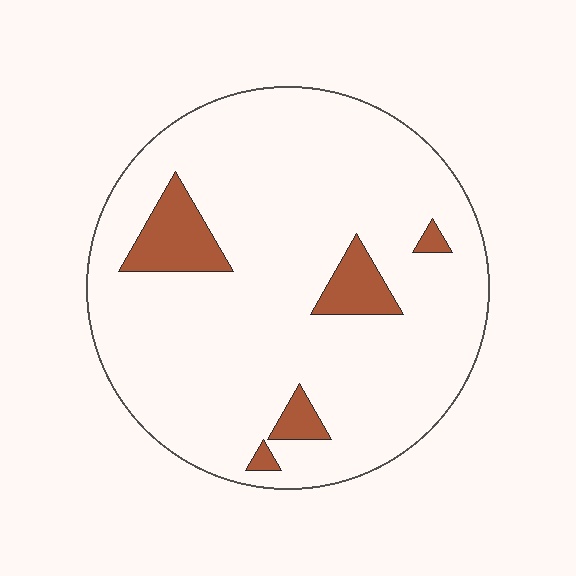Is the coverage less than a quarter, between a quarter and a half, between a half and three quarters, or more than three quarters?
Less than a quarter.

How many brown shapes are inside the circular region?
5.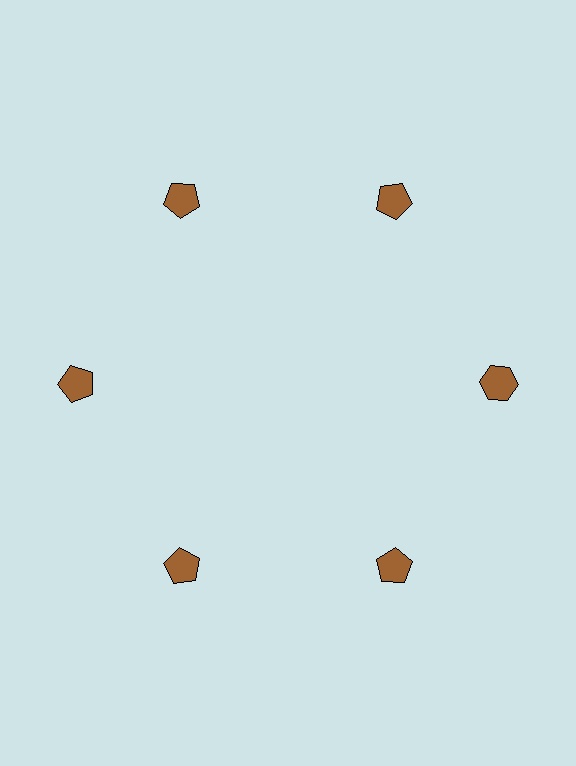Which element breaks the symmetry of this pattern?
The brown hexagon at roughly the 3 o'clock position breaks the symmetry. All other shapes are brown pentagons.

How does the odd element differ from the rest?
It has a different shape: hexagon instead of pentagon.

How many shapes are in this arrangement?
There are 6 shapes arranged in a ring pattern.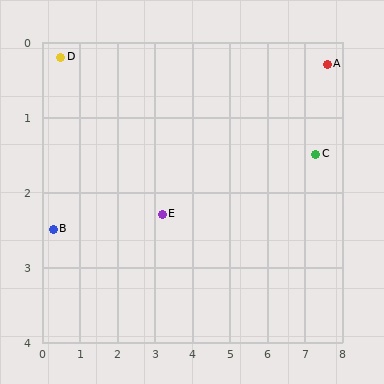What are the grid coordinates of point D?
Point D is at approximately (0.5, 0.2).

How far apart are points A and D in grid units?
Points A and D are about 7.1 grid units apart.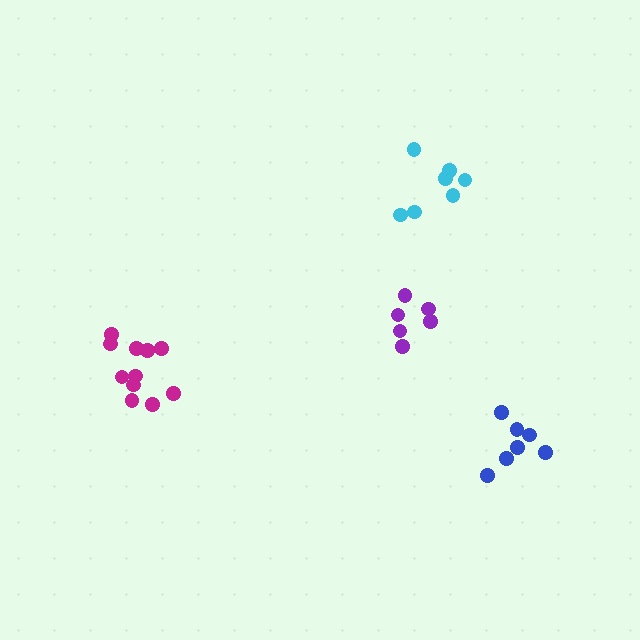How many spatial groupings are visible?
There are 4 spatial groupings.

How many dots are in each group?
Group 1: 7 dots, Group 2: 6 dots, Group 3: 11 dots, Group 4: 7 dots (31 total).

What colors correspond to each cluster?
The clusters are colored: cyan, purple, magenta, blue.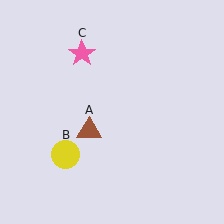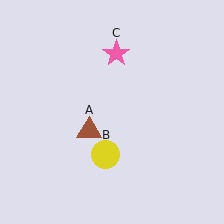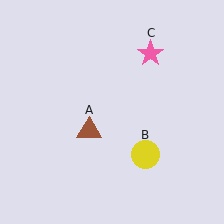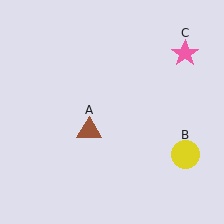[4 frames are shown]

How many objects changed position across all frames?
2 objects changed position: yellow circle (object B), pink star (object C).